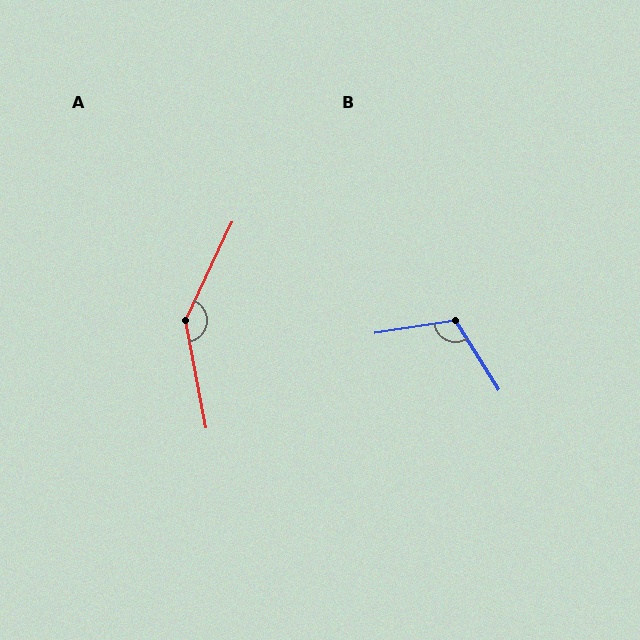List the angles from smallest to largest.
B (113°), A (144°).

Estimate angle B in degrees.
Approximately 113 degrees.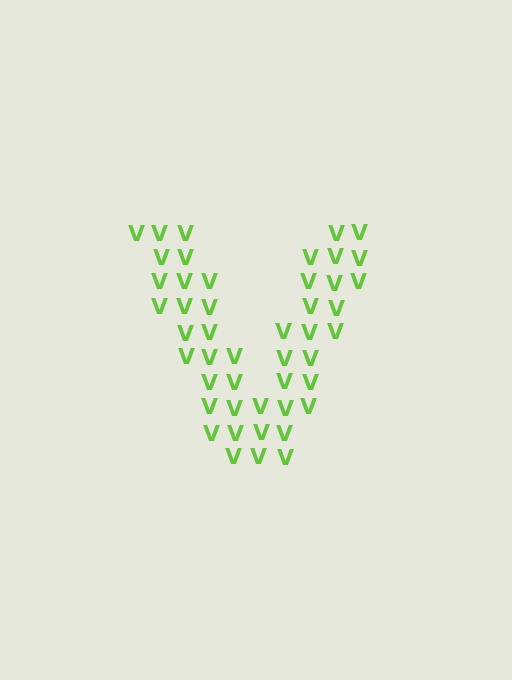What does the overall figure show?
The overall figure shows the letter V.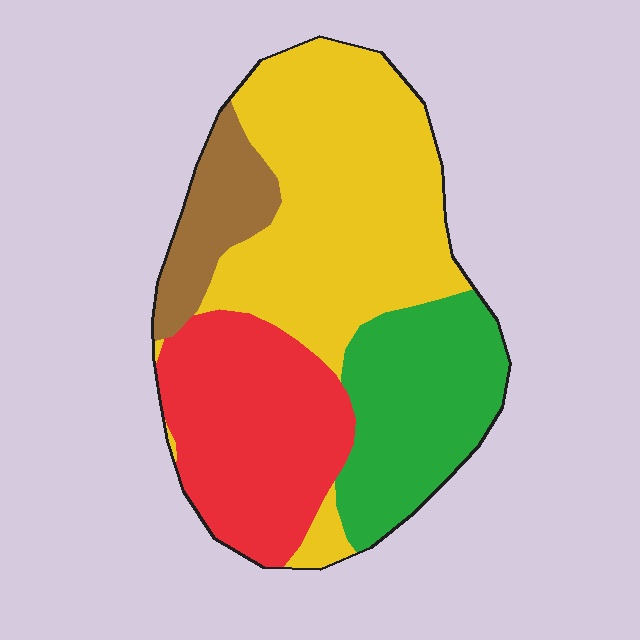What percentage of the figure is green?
Green covers roughly 20% of the figure.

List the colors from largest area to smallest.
From largest to smallest: yellow, red, green, brown.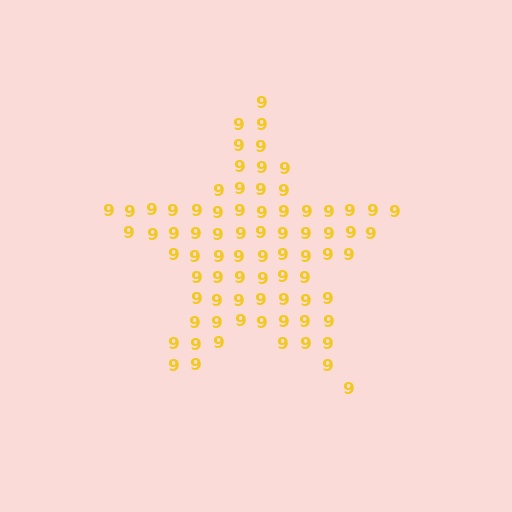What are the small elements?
The small elements are digit 9's.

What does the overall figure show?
The overall figure shows a star.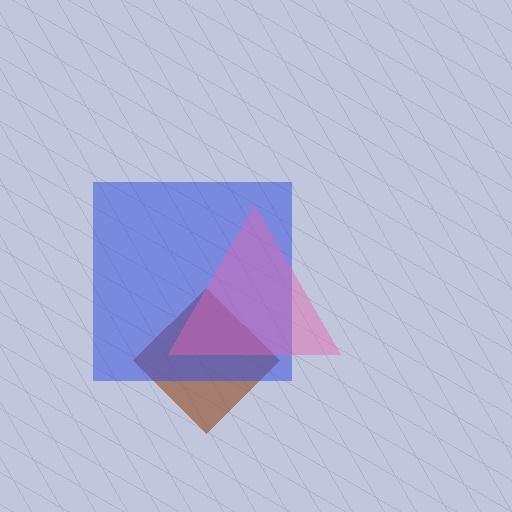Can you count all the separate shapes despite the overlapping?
Yes, there are 3 separate shapes.